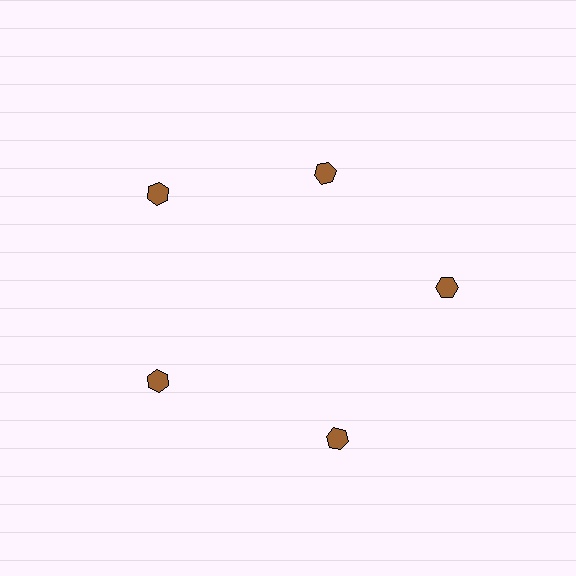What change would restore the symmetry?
The symmetry would be restored by moving it outward, back onto the ring so that all 5 hexagons sit at equal angles and equal distance from the center.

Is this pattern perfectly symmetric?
No. The 5 brown hexagons are arranged in a ring, but one element near the 1 o'clock position is pulled inward toward the center, breaking the 5-fold rotational symmetry.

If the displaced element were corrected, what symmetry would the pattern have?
It would have 5-fold rotational symmetry — the pattern would map onto itself every 72 degrees.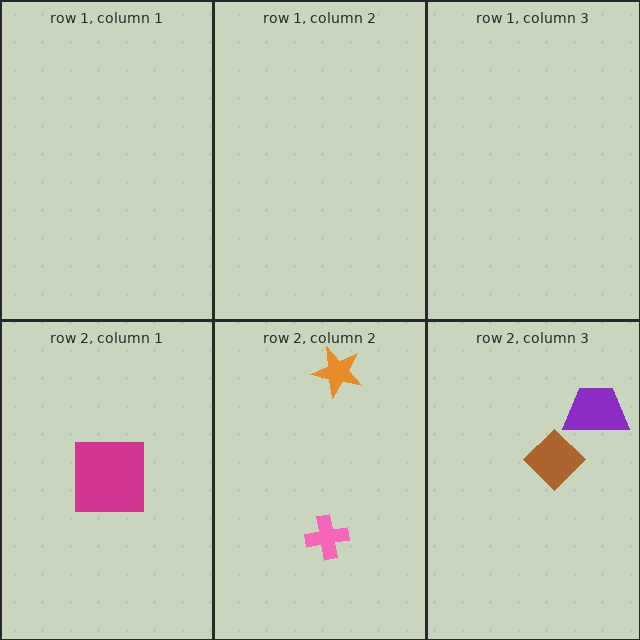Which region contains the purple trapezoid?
The row 2, column 3 region.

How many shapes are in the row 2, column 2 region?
2.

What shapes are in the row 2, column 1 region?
The magenta square.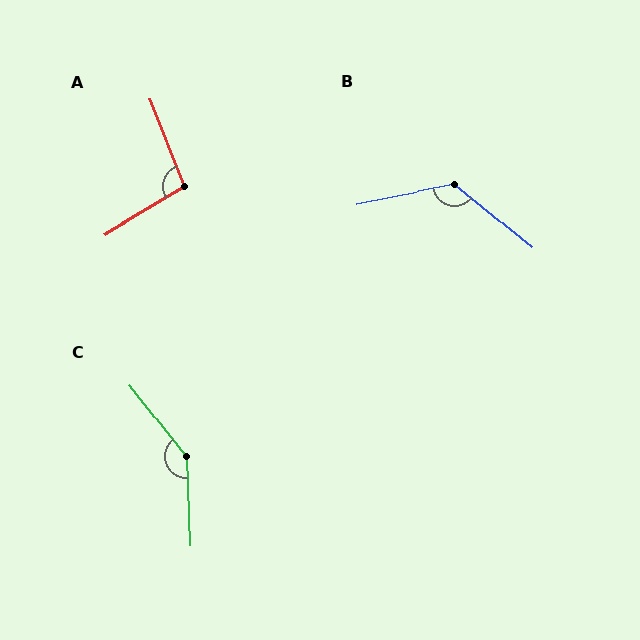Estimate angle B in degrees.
Approximately 129 degrees.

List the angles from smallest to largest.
A (100°), B (129°), C (144°).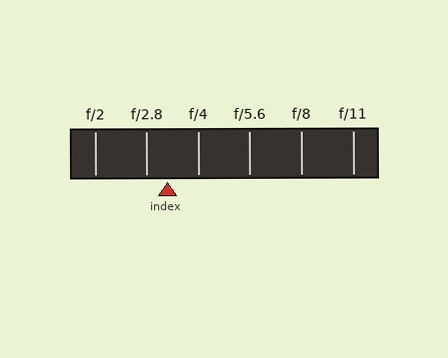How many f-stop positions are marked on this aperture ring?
There are 6 f-stop positions marked.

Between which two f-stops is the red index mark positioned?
The index mark is between f/2.8 and f/4.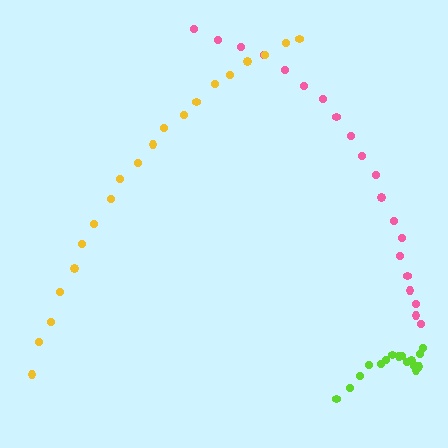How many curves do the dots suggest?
There are 3 distinct paths.